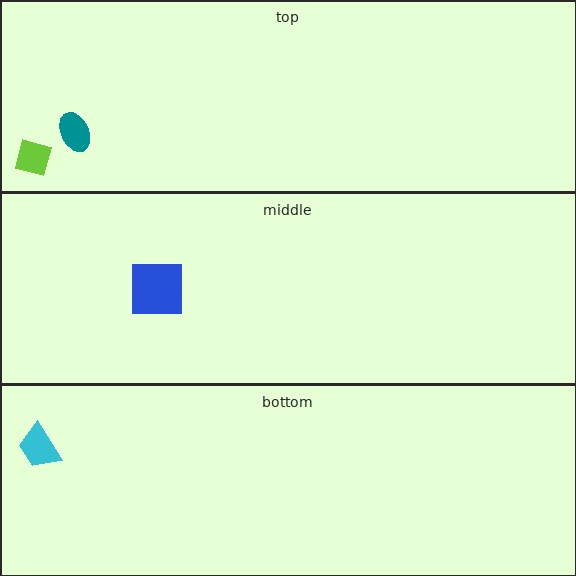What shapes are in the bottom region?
The cyan trapezoid.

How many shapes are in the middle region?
1.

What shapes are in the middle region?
The blue square.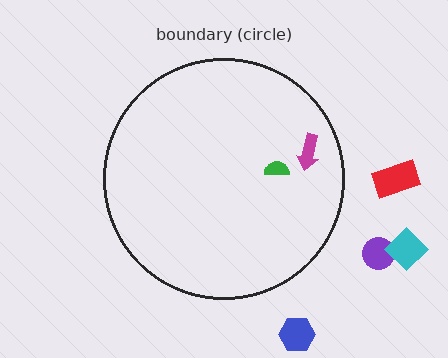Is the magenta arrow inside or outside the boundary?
Inside.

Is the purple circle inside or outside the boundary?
Outside.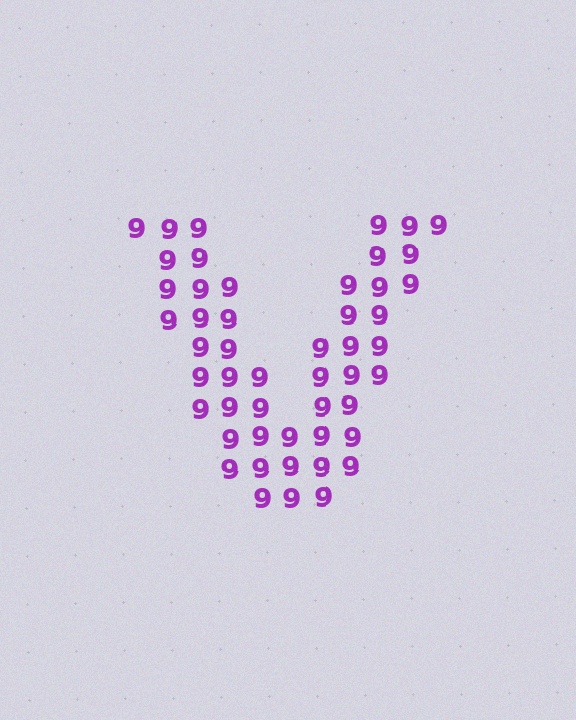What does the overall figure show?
The overall figure shows the letter V.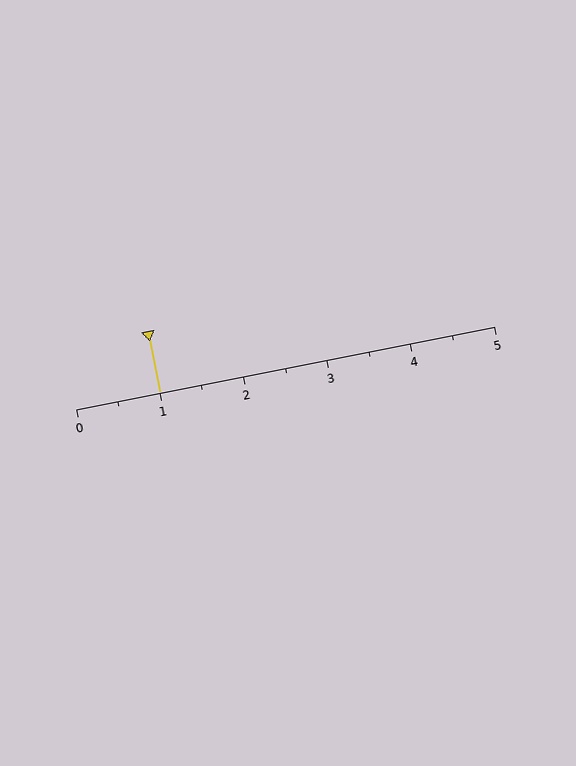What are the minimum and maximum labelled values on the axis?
The axis runs from 0 to 5.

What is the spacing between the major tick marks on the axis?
The major ticks are spaced 1 apart.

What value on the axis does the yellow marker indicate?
The marker indicates approximately 1.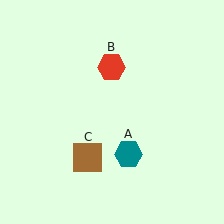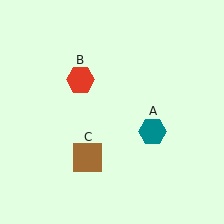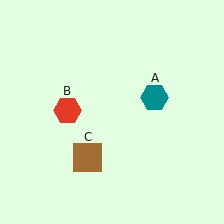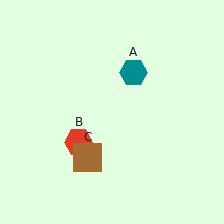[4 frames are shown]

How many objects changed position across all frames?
2 objects changed position: teal hexagon (object A), red hexagon (object B).